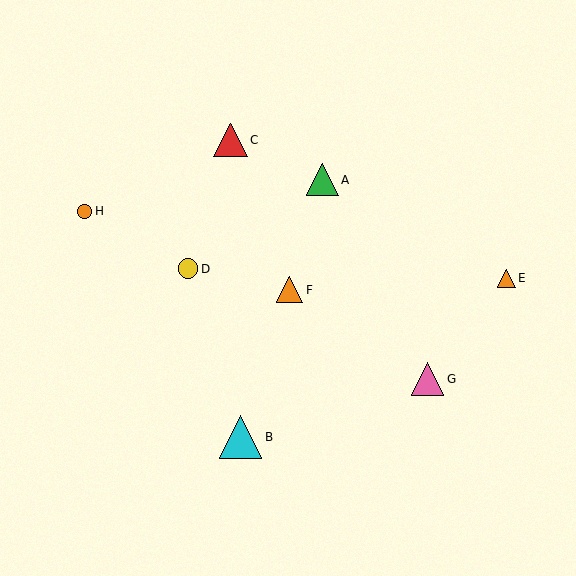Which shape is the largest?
The cyan triangle (labeled B) is the largest.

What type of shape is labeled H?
Shape H is an orange circle.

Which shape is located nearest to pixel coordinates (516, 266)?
The orange triangle (labeled E) at (507, 278) is nearest to that location.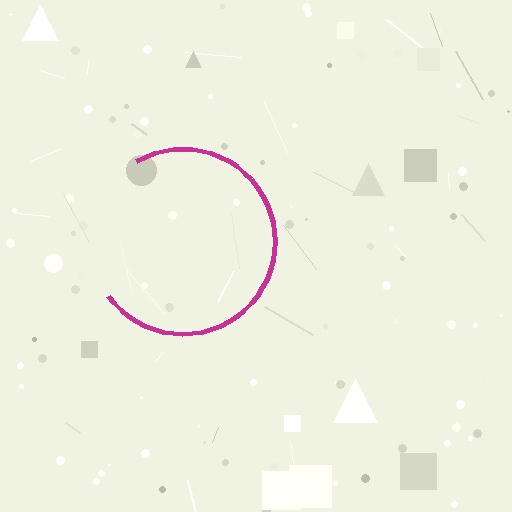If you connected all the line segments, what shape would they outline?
They would outline a circle.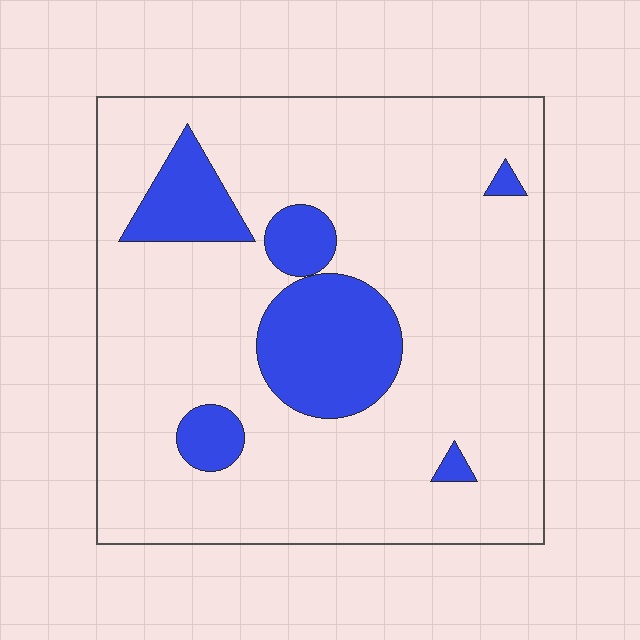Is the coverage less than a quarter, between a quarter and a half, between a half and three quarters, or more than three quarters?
Less than a quarter.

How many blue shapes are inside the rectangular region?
6.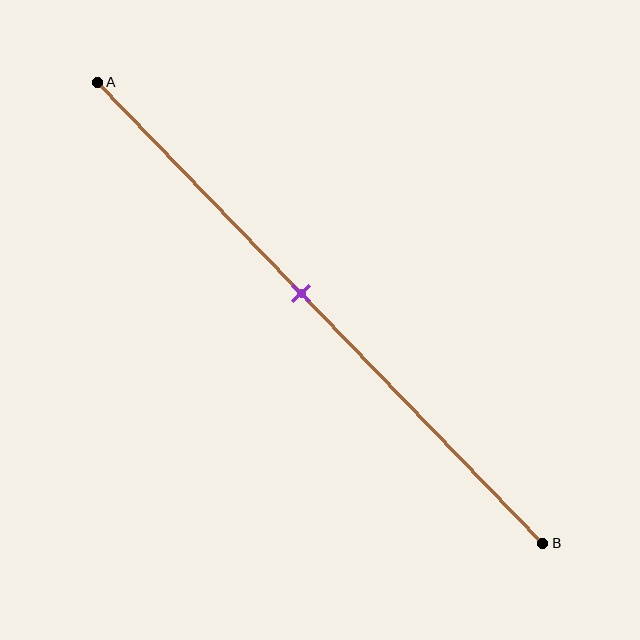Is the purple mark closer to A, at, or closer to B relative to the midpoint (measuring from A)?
The purple mark is closer to point A than the midpoint of segment AB.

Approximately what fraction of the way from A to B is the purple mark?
The purple mark is approximately 45% of the way from A to B.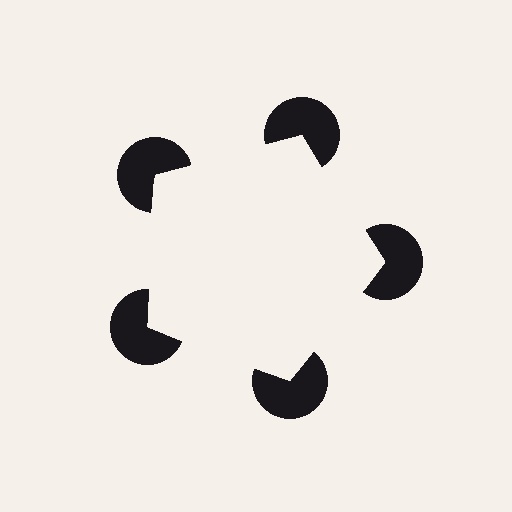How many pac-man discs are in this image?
There are 5 — one at each vertex of the illusory pentagon.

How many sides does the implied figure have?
5 sides.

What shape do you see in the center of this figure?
An illusory pentagon — its edges are inferred from the aligned wedge cuts in the pac-man discs, not physically drawn.